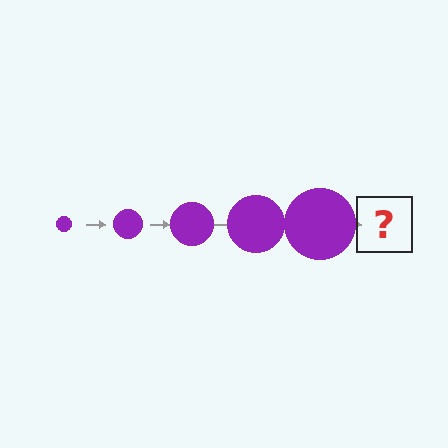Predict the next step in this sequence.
The next step is a purple circle, larger than the previous one.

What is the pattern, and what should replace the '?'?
The pattern is that the circle gets progressively larger each step. The '?' should be a purple circle, larger than the previous one.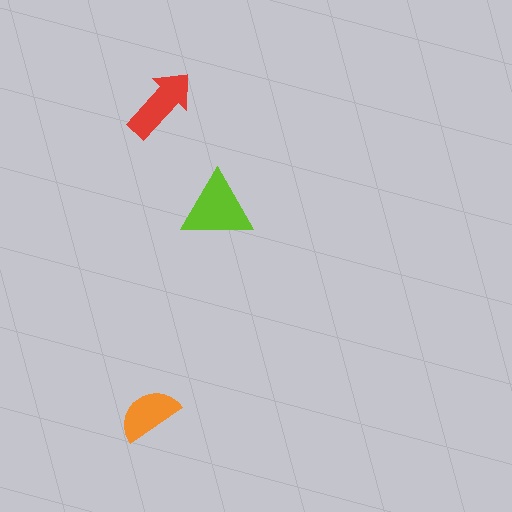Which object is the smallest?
The orange semicircle.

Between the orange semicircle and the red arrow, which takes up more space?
The red arrow.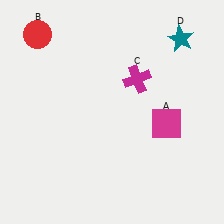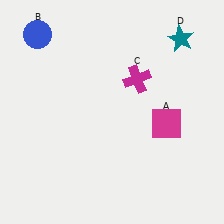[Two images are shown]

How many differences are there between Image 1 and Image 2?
There is 1 difference between the two images.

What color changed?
The circle (B) changed from red in Image 1 to blue in Image 2.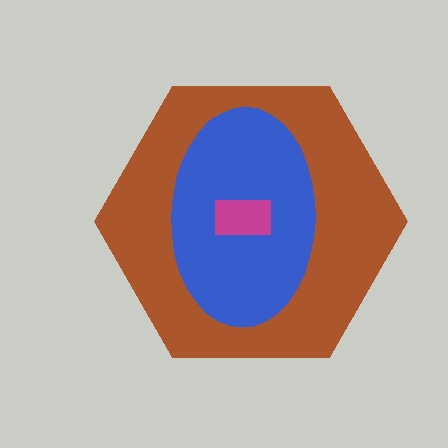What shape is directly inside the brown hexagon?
The blue ellipse.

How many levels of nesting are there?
3.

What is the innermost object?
The magenta rectangle.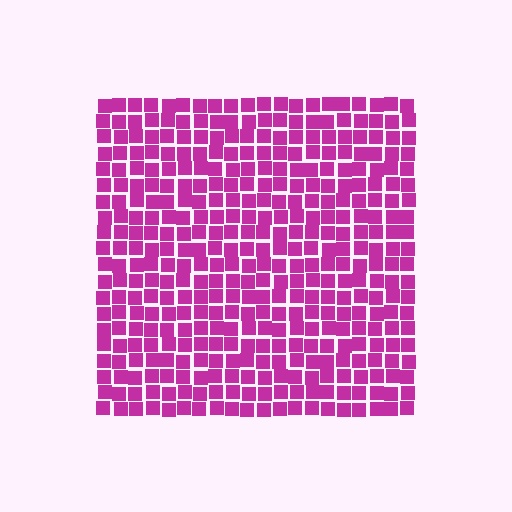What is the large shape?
The large shape is a square.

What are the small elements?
The small elements are squares.